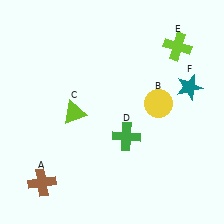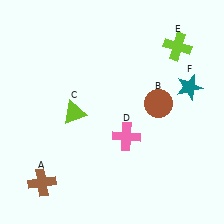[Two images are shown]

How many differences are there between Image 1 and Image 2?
There are 2 differences between the two images.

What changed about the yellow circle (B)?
In Image 1, B is yellow. In Image 2, it changed to brown.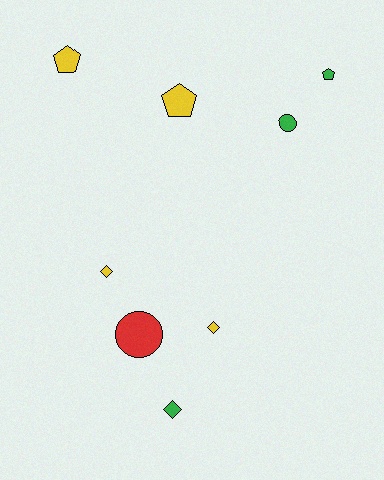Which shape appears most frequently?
Diamond, with 3 objects.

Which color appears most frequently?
Yellow, with 4 objects.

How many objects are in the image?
There are 8 objects.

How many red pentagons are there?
There are no red pentagons.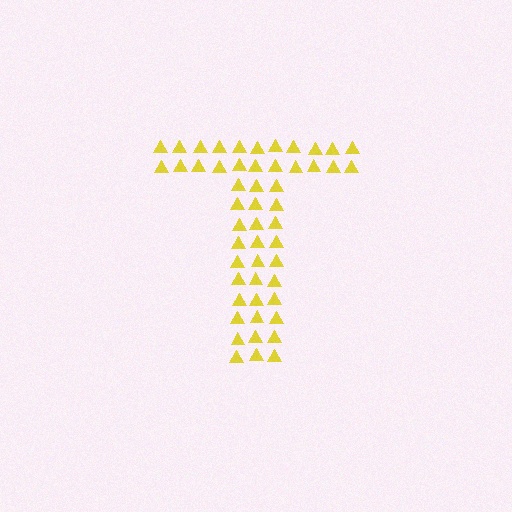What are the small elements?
The small elements are triangles.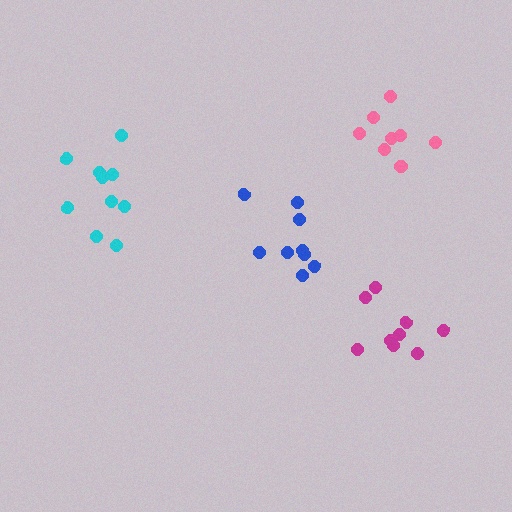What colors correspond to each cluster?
The clusters are colored: cyan, blue, pink, magenta.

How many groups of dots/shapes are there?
There are 4 groups.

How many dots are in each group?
Group 1: 11 dots, Group 2: 9 dots, Group 3: 8 dots, Group 4: 9 dots (37 total).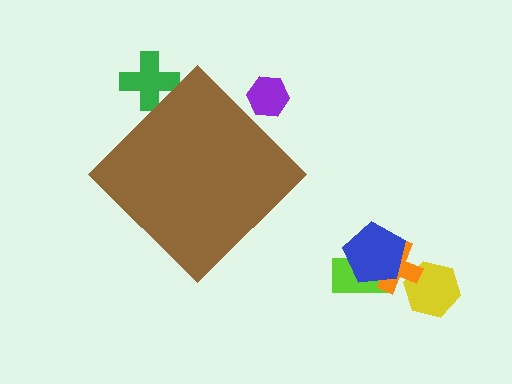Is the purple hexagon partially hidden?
Yes, the purple hexagon is partially hidden behind the brown diamond.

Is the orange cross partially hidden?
No, the orange cross is fully visible.